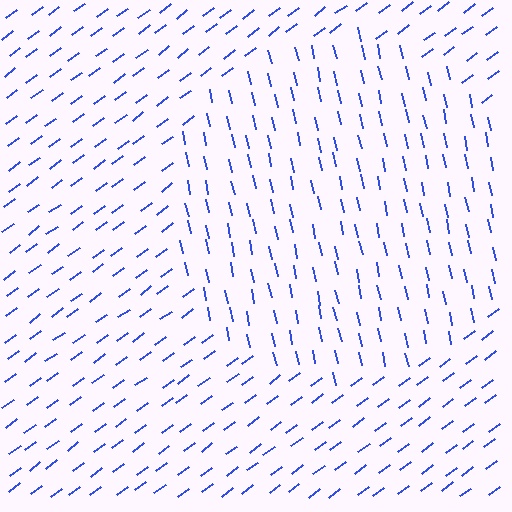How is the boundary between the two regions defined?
The boundary is defined purely by a change in line orientation (approximately 65 degrees difference). All lines are the same color and thickness.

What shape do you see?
I see a circle.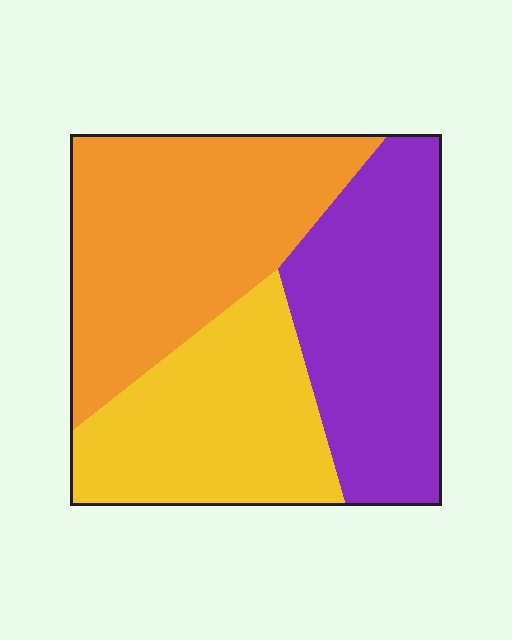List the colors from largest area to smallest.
From largest to smallest: orange, purple, yellow.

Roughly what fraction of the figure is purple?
Purple takes up about one third (1/3) of the figure.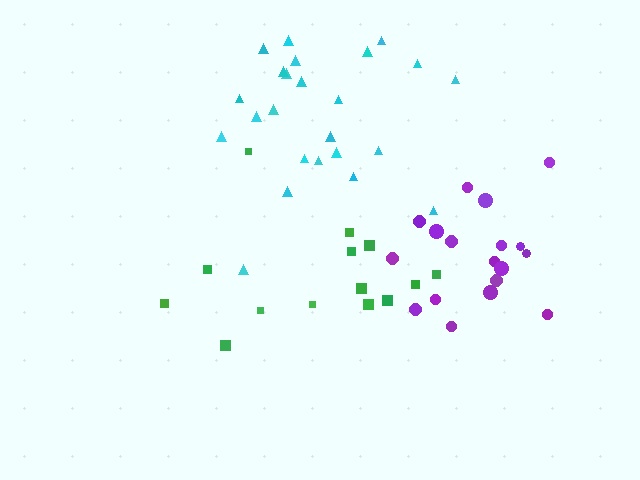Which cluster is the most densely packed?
Cyan.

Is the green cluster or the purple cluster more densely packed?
Purple.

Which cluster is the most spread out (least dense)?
Green.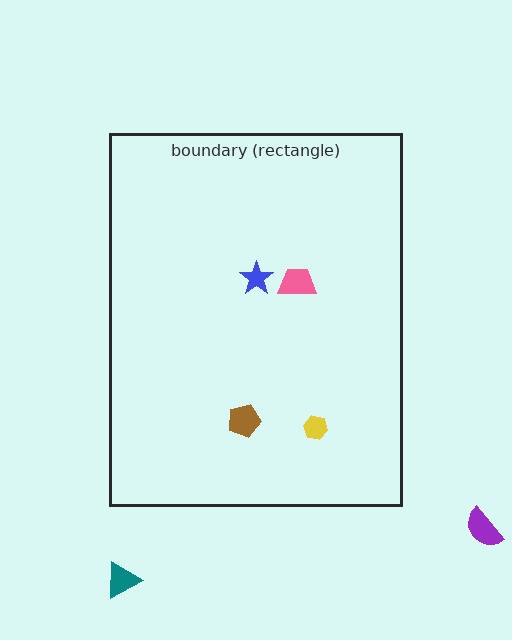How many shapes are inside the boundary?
4 inside, 2 outside.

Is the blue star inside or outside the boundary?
Inside.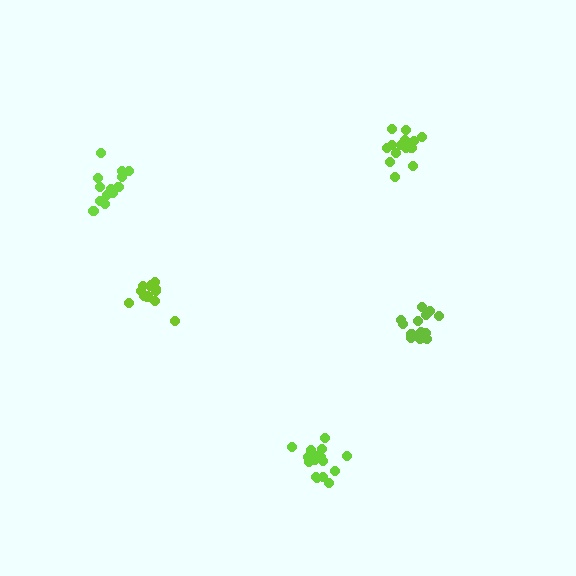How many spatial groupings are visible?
There are 5 spatial groupings.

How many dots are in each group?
Group 1: 16 dots, Group 2: 12 dots, Group 3: 17 dots, Group 4: 16 dots, Group 5: 13 dots (74 total).